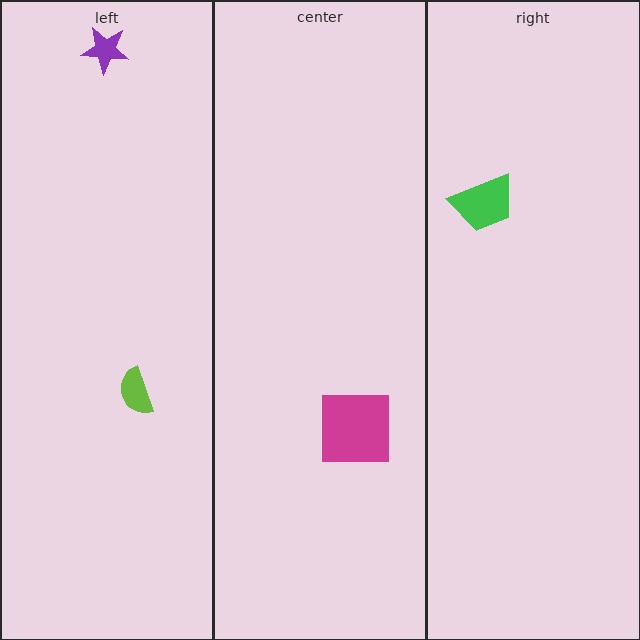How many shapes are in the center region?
1.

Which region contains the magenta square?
The center region.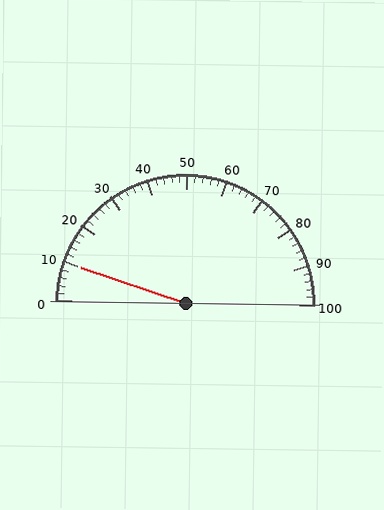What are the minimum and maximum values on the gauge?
The gauge ranges from 0 to 100.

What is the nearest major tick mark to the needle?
The nearest major tick mark is 10.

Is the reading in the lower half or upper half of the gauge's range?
The reading is in the lower half of the range (0 to 100).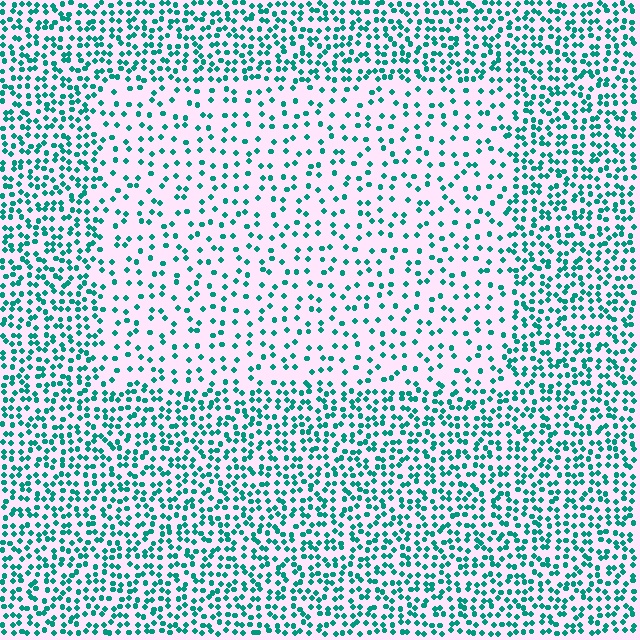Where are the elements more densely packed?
The elements are more densely packed outside the rectangle boundary.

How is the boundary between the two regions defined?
The boundary is defined by a change in element density (approximately 2.1x ratio). All elements are the same color, size, and shape.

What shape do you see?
I see a rectangle.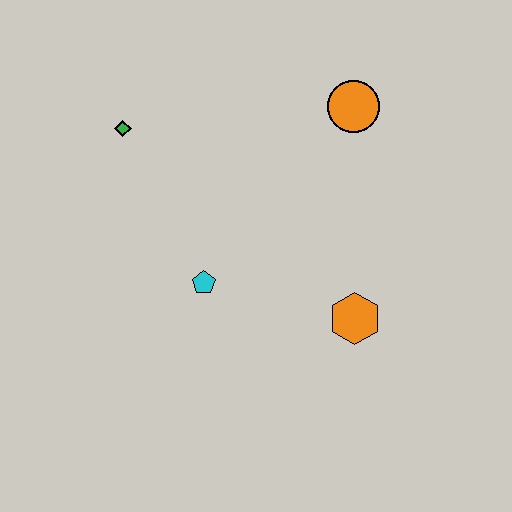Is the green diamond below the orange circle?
Yes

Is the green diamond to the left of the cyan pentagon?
Yes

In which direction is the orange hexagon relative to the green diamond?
The orange hexagon is to the right of the green diamond.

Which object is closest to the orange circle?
The orange hexagon is closest to the orange circle.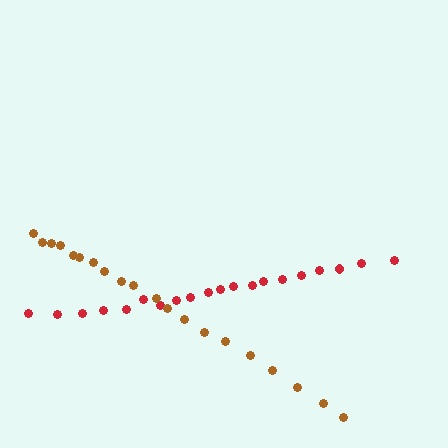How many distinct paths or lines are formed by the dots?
There are 2 distinct paths.